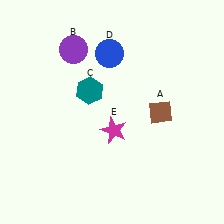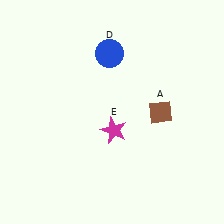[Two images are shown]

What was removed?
The purple circle (B), the teal hexagon (C) were removed in Image 2.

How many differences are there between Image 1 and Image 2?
There are 2 differences between the two images.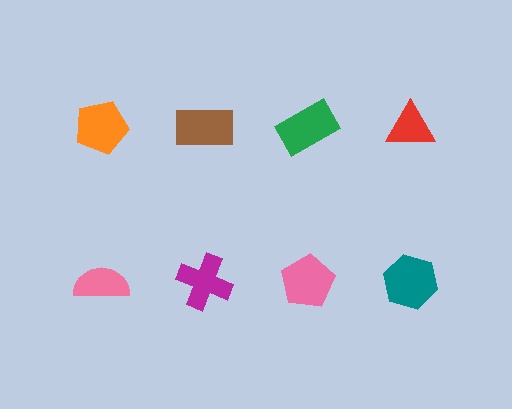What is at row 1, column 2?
A brown rectangle.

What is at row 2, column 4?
A teal hexagon.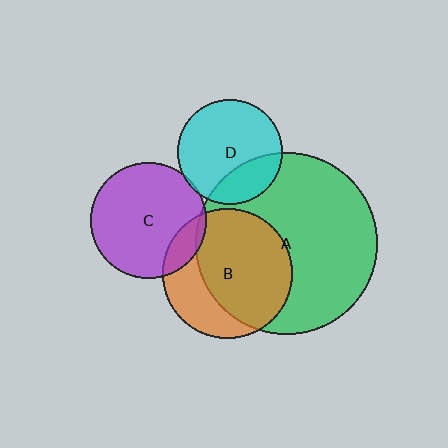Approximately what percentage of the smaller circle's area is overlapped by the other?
Approximately 25%.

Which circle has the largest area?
Circle A (green).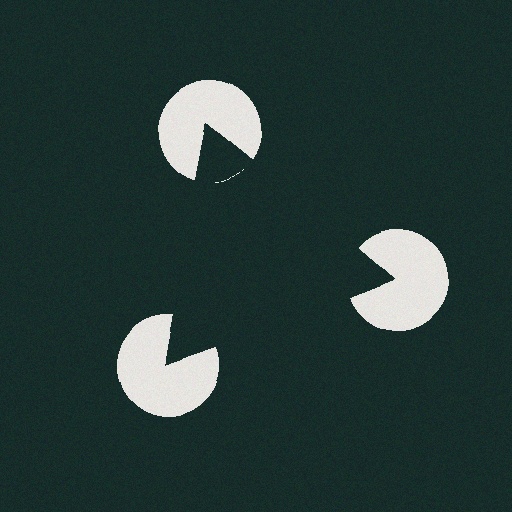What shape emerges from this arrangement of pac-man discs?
An illusory triangle — its edges are inferred from the aligned wedge cuts in the pac-man discs, not physically drawn.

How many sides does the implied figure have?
3 sides.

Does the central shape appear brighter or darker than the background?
It typically appears slightly darker than the background, even though no actual brightness change is drawn.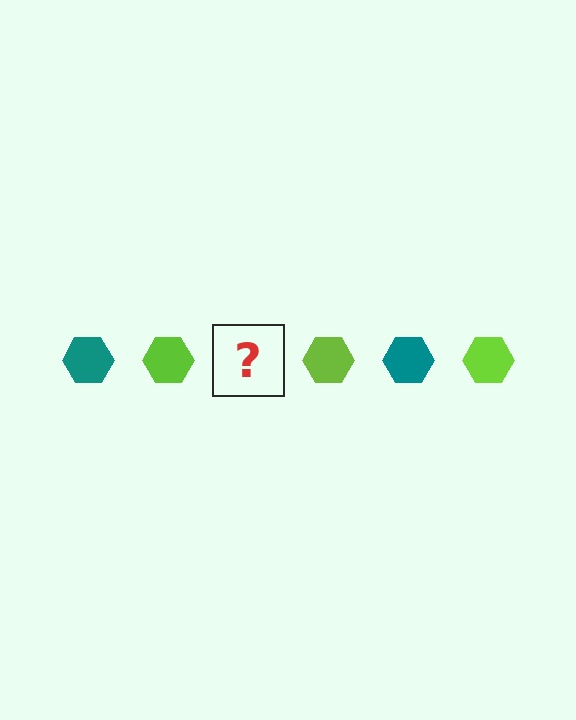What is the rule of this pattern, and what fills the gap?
The rule is that the pattern cycles through teal, lime hexagons. The gap should be filled with a teal hexagon.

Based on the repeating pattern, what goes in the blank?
The blank should be a teal hexagon.